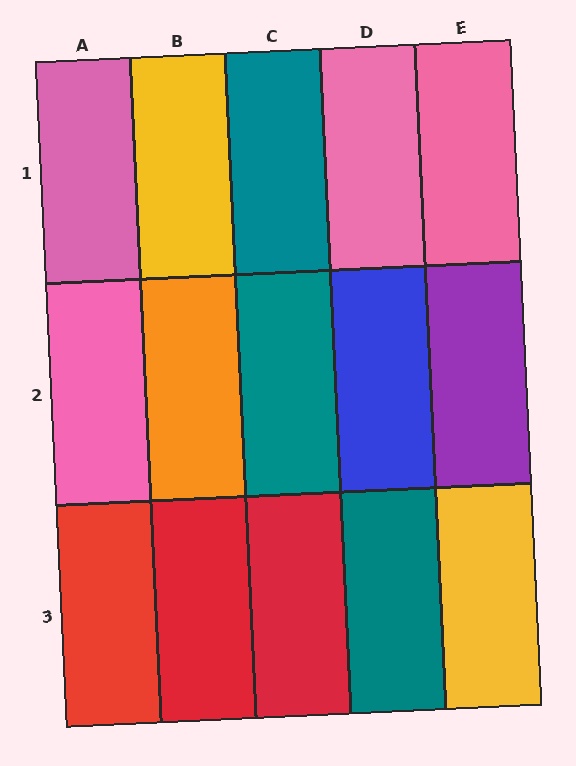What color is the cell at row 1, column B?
Yellow.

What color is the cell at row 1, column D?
Pink.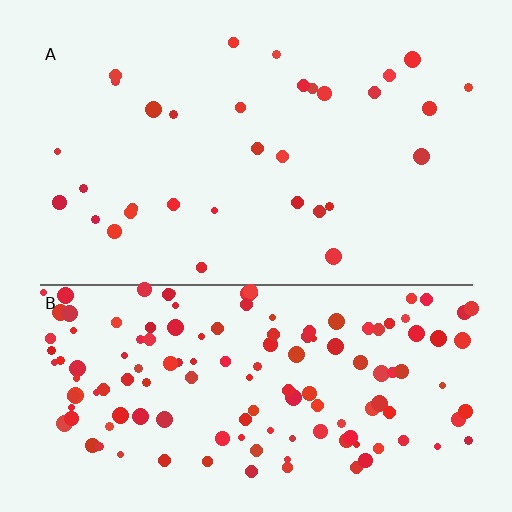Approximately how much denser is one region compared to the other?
Approximately 4.4× — region B over region A.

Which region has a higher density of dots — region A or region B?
B (the bottom).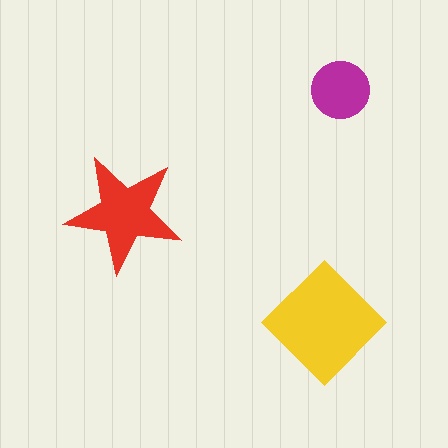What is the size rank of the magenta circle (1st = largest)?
3rd.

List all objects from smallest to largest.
The magenta circle, the red star, the yellow diamond.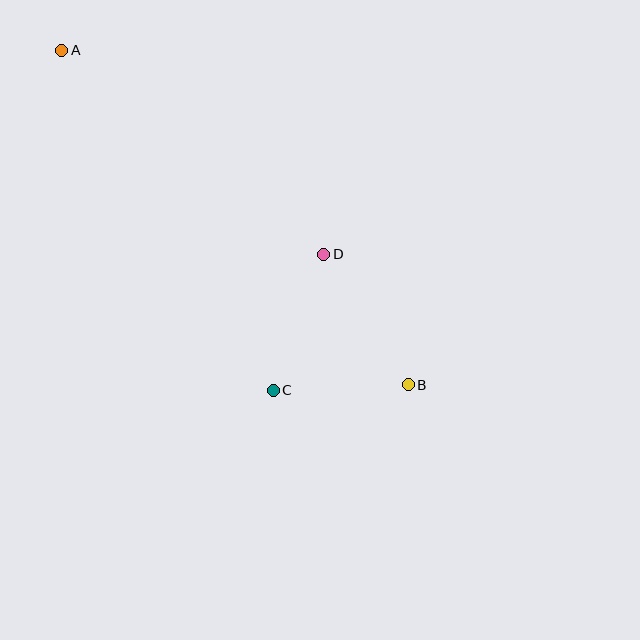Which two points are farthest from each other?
Points A and B are farthest from each other.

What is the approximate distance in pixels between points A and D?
The distance between A and D is approximately 332 pixels.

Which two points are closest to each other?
Points B and C are closest to each other.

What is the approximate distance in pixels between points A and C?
The distance between A and C is approximately 401 pixels.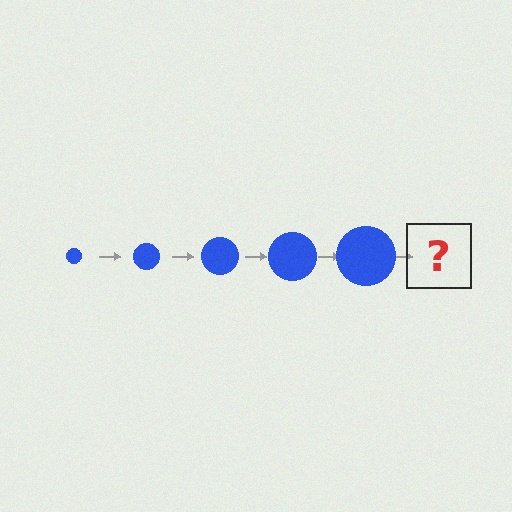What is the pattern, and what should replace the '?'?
The pattern is that the circle gets progressively larger each step. The '?' should be a blue circle, larger than the previous one.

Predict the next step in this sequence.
The next step is a blue circle, larger than the previous one.